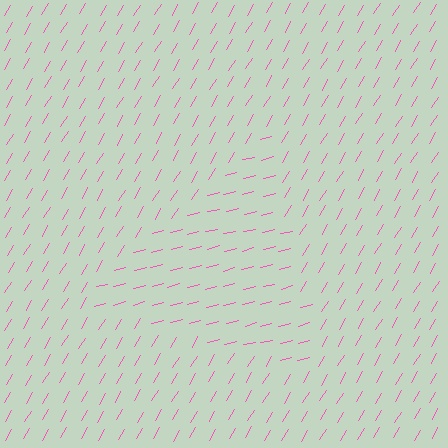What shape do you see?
I see a triangle.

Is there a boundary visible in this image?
Yes, there is a texture boundary formed by a change in line orientation.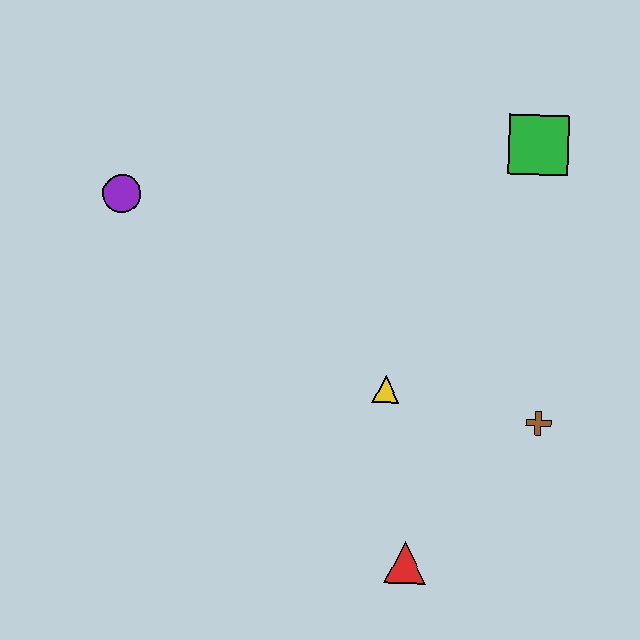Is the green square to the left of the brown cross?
Yes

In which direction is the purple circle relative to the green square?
The purple circle is to the left of the green square.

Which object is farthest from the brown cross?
The purple circle is farthest from the brown cross.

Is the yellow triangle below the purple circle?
Yes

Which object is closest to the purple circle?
The yellow triangle is closest to the purple circle.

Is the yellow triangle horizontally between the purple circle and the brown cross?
Yes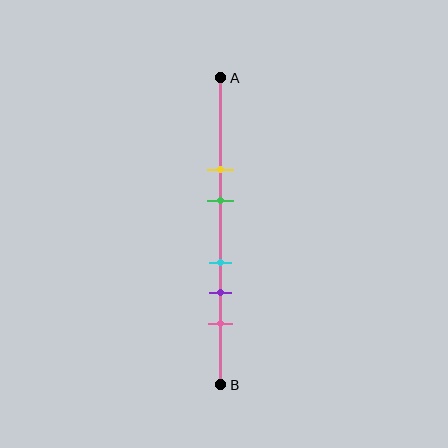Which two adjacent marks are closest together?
The cyan and purple marks are the closest adjacent pair.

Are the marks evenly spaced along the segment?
No, the marks are not evenly spaced.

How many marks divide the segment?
There are 5 marks dividing the segment.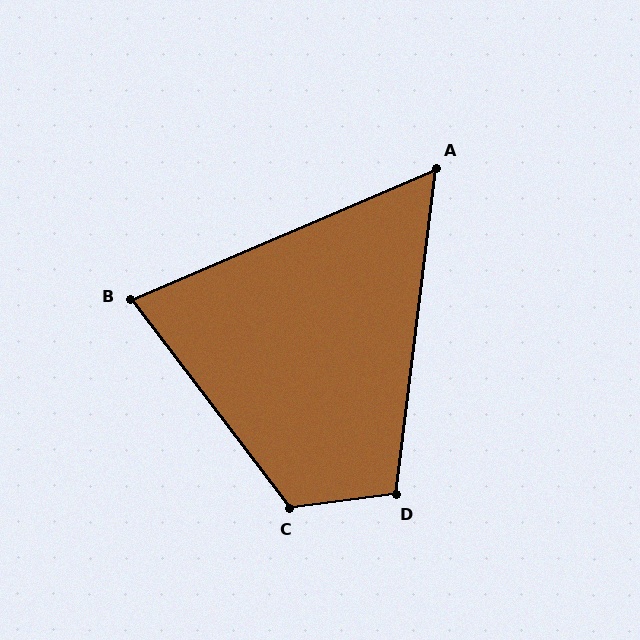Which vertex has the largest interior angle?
C, at approximately 120 degrees.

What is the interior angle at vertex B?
Approximately 76 degrees (acute).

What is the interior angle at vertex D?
Approximately 104 degrees (obtuse).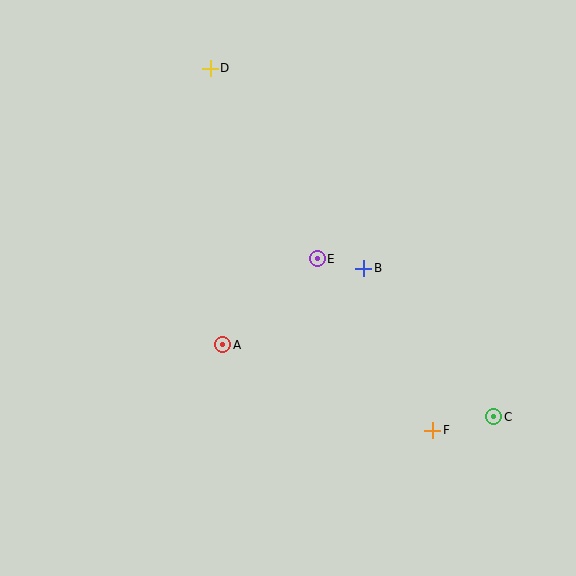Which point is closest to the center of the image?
Point E at (317, 259) is closest to the center.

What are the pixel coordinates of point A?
Point A is at (223, 345).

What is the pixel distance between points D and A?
The distance between D and A is 277 pixels.